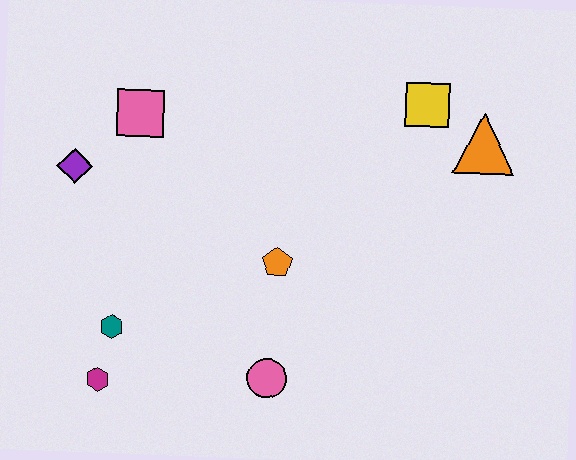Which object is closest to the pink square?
The purple diamond is closest to the pink square.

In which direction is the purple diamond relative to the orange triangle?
The purple diamond is to the left of the orange triangle.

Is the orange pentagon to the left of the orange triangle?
Yes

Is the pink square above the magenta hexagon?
Yes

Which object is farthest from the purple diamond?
The orange triangle is farthest from the purple diamond.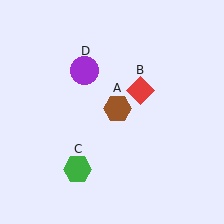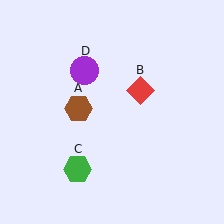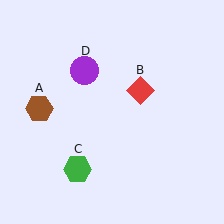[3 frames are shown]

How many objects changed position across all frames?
1 object changed position: brown hexagon (object A).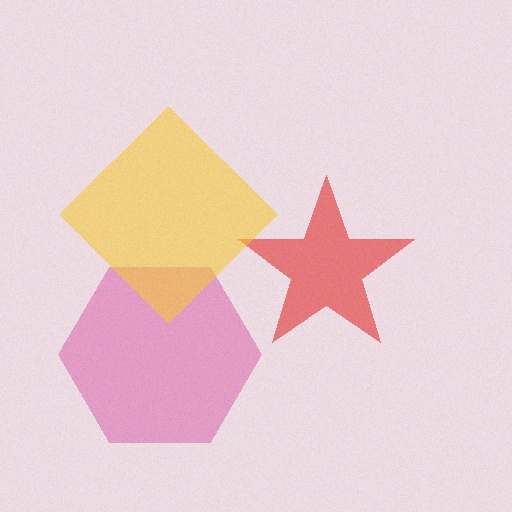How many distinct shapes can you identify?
There are 3 distinct shapes: a pink hexagon, a red star, a yellow diamond.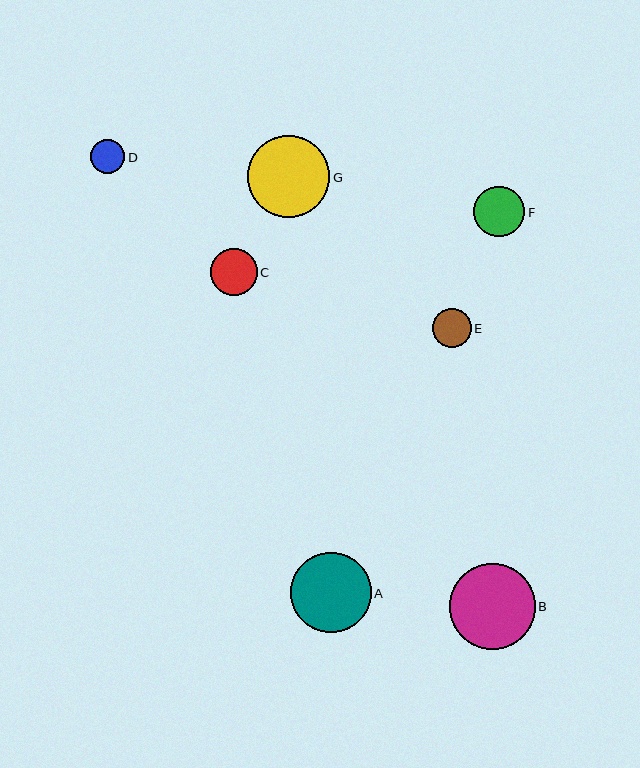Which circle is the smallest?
Circle D is the smallest with a size of approximately 34 pixels.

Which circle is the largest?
Circle B is the largest with a size of approximately 86 pixels.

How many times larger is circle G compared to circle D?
Circle G is approximately 2.4 times the size of circle D.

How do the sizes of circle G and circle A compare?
Circle G and circle A are approximately the same size.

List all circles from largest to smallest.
From largest to smallest: B, G, A, F, C, E, D.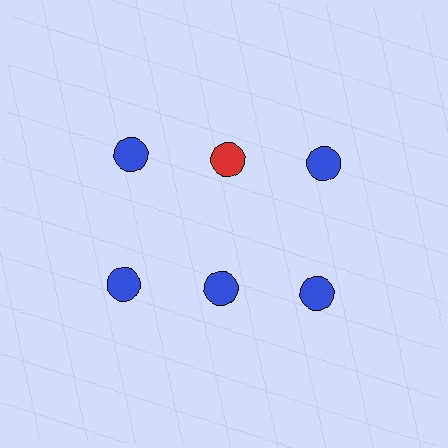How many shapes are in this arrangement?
There are 6 shapes arranged in a grid pattern.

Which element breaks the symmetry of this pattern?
The red circle in the top row, second from left column breaks the symmetry. All other shapes are blue circles.